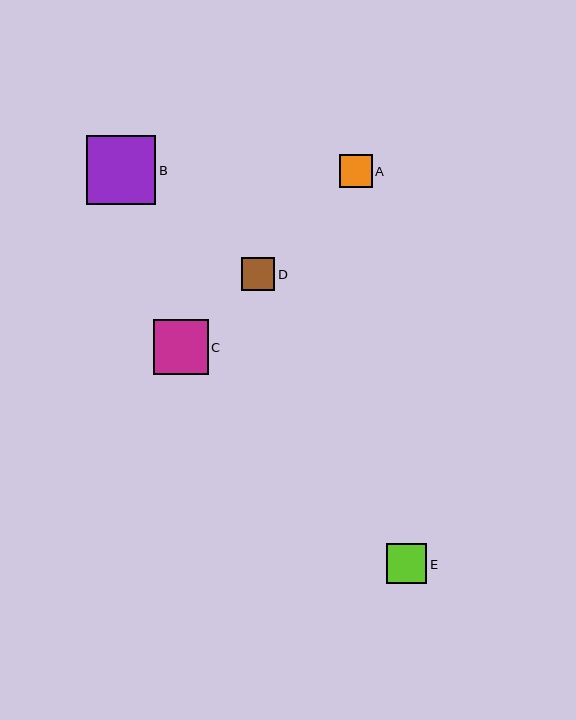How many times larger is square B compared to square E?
Square B is approximately 1.7 times the size of square E.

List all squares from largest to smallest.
From largest to smallest: B, C, E, D, A.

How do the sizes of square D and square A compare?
Square D and square A are approximately the same size.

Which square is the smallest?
Square A is the smallest with a size of approximately 33 pixels.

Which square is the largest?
Square B is the largest with a size of approximately 69 pixels.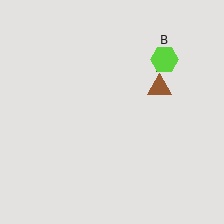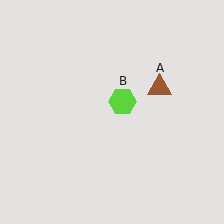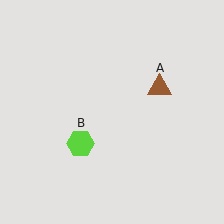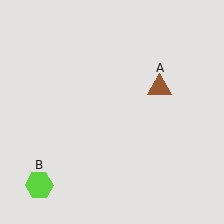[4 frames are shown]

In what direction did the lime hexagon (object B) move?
The lime hexagon (object B) moved down and to the left.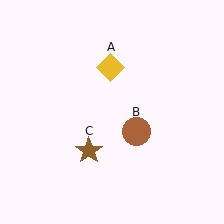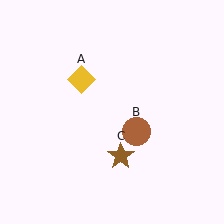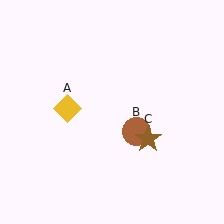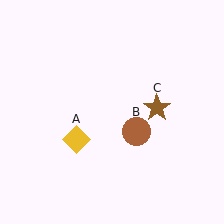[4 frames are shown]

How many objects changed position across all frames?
2 objects changed position: yellow diamond (object A), brown star (object C).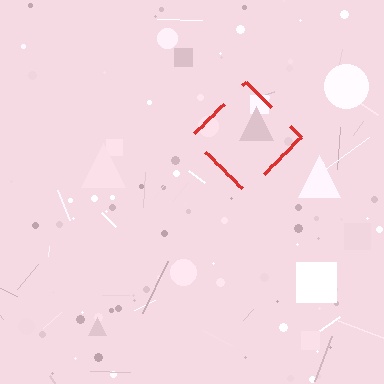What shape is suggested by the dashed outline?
The dashed outline suggests a diamond.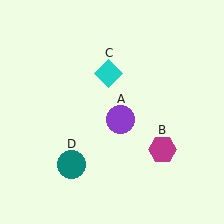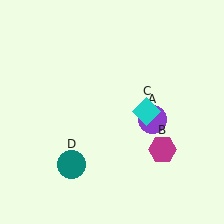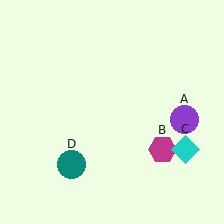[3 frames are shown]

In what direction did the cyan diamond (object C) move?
The cyan diamond (object C) moved down and to the right.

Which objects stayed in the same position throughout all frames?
Magenta hexagon (object B) and teal circle (object D) remained stationary.